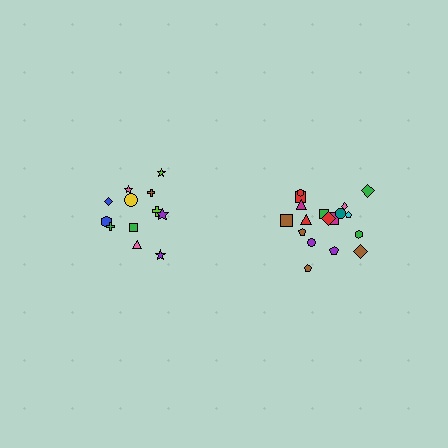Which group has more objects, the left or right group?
The right group.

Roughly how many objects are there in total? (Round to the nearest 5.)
Roughly 30 objects in total.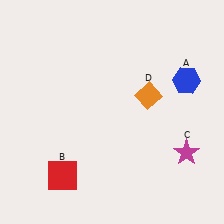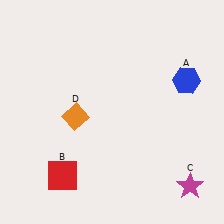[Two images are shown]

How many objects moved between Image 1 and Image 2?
2 objects moved between the two images.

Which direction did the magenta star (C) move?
The magenta star (C) moved down.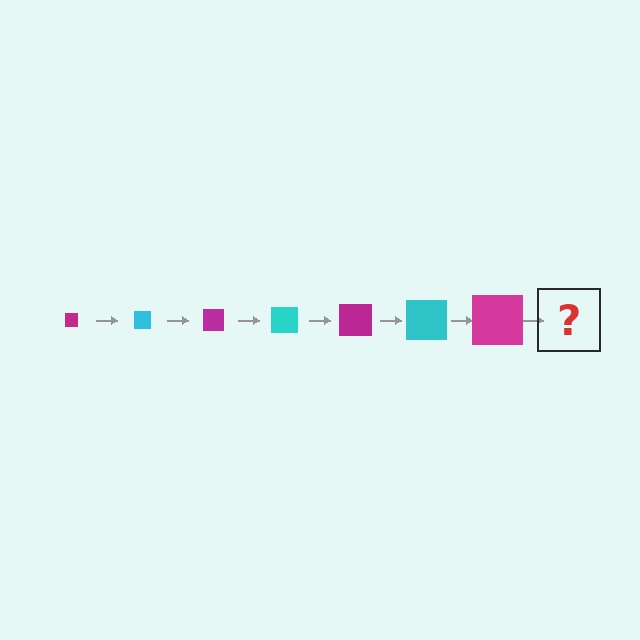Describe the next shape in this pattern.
It should be a cyan square, larger than the previous one.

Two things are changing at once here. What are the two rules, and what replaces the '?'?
The two rules are that the square grows larger each step and the color cycles through magenta and cyan. The '?' should be a cyan square, larger than the previous one.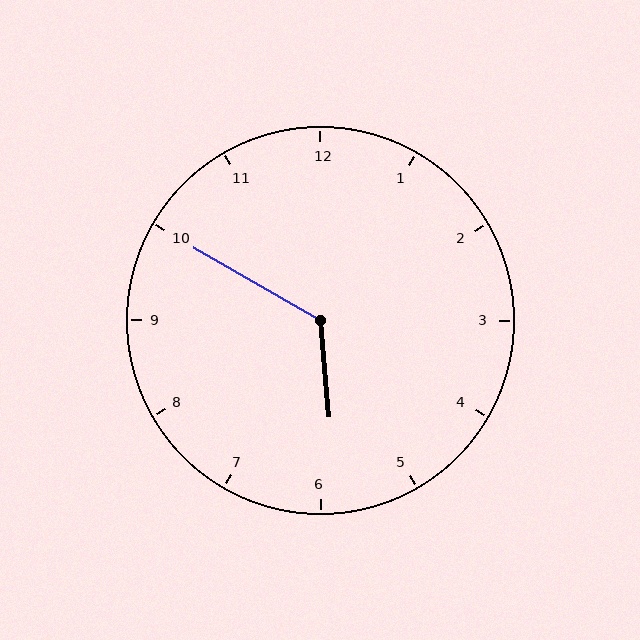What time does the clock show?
5:50.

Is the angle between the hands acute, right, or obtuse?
It is obtuse.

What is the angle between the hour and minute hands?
Approximately 125 degrees.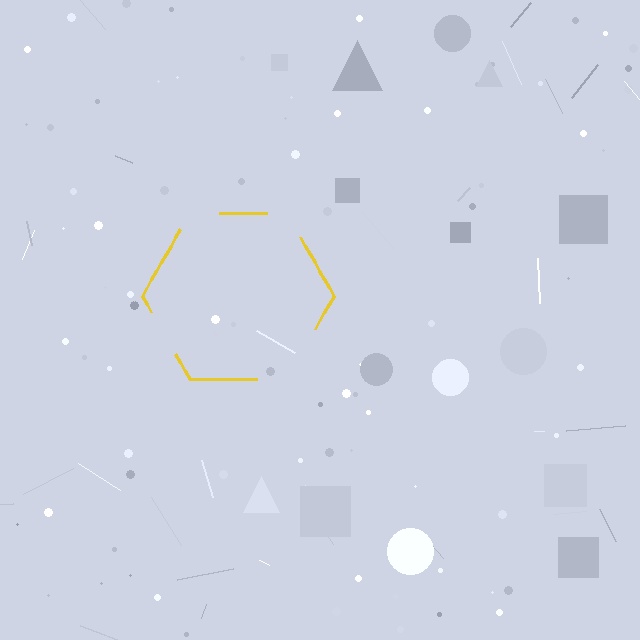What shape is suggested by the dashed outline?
The dashed outline suggests a hexagon.